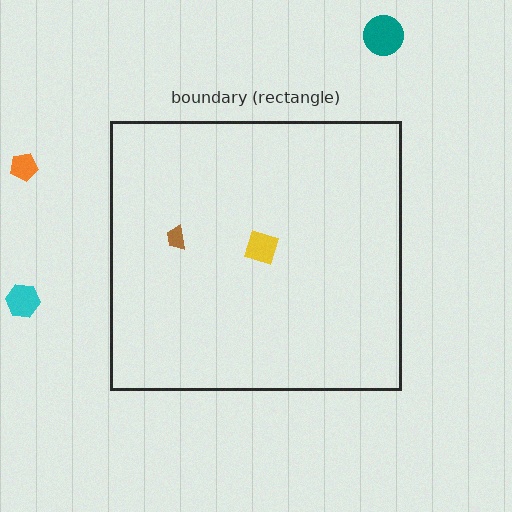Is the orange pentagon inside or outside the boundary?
Outside.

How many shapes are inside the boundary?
2 inside, 3 outside.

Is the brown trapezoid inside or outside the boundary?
Inside.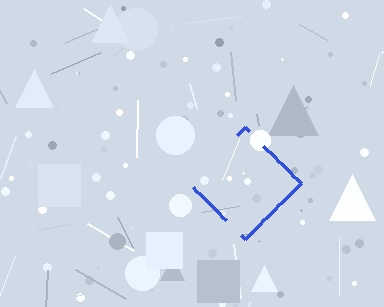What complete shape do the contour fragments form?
The contour fragments form a diamond.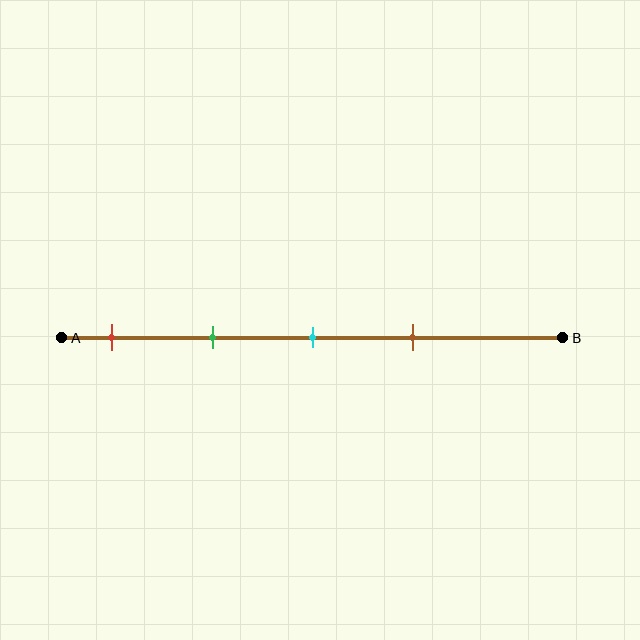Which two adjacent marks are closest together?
The cyan and brown marks are the closest adjacent pair.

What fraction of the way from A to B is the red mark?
The red mark is approximately 10% (0.1) of the way from A to B.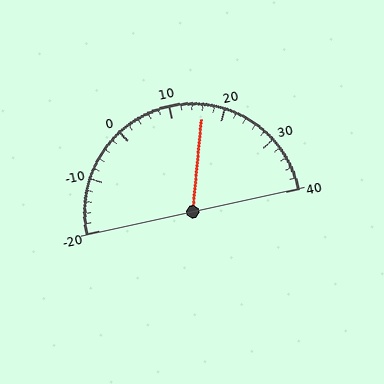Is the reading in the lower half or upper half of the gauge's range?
The reading is in the upper half of the range (-20 to 40).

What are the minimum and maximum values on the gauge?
The gauge ranges from -20 to 40.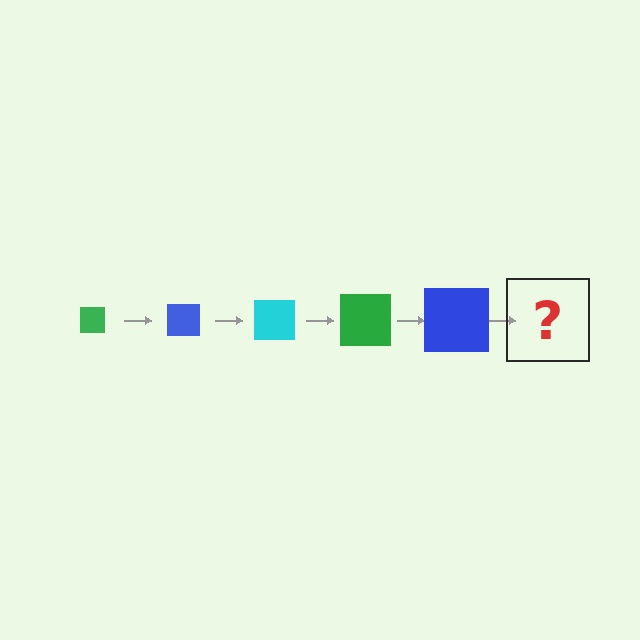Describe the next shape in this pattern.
It should be a cyan square, larger than the previous one.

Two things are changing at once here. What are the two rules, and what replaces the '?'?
The two rules are that the square grows larger each step and the color cycles through green, blue, and cyan. The '?' should be a cyan square, larger than the previous one.